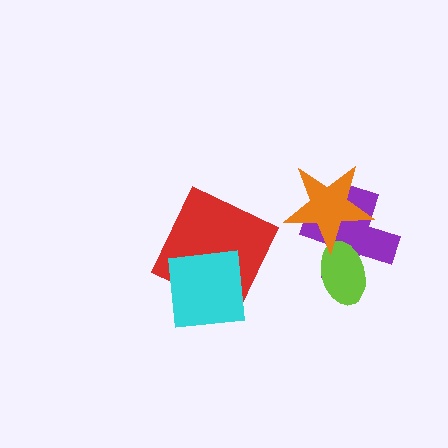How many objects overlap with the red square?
1 object overlaps with the red square.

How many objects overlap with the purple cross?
2 objects overlap with the purple cross.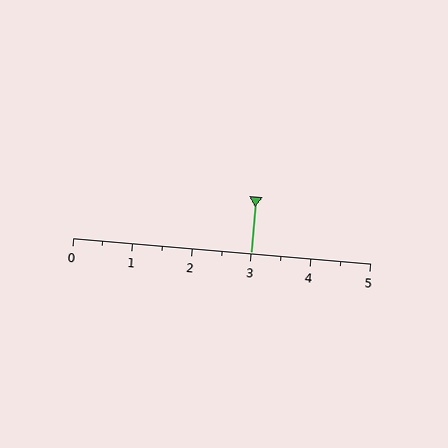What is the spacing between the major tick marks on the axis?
The major ticks are spaced 1 apart.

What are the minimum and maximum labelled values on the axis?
The axis runs from 0 to 5.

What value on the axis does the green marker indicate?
The marker indicates approximately 3.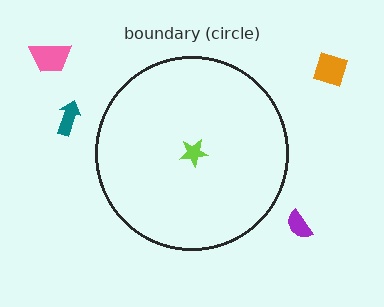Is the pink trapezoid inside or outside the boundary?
Outside.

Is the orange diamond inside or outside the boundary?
Outside.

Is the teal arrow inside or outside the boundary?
Outside.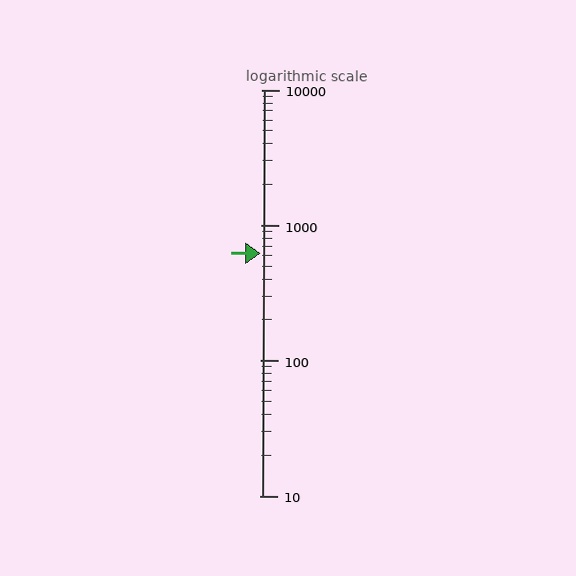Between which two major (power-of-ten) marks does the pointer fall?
The pointer is between 100 and 1000.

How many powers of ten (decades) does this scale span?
The scale spans 3 decades, from 10 to 10000.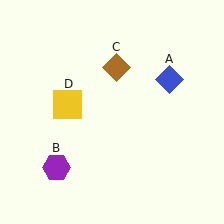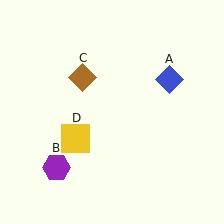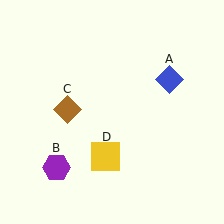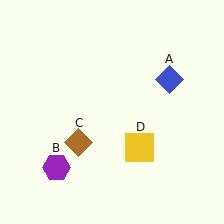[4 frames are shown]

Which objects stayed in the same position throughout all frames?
Blue diamond (object A) and purple hexagon (object B) remained stationary.